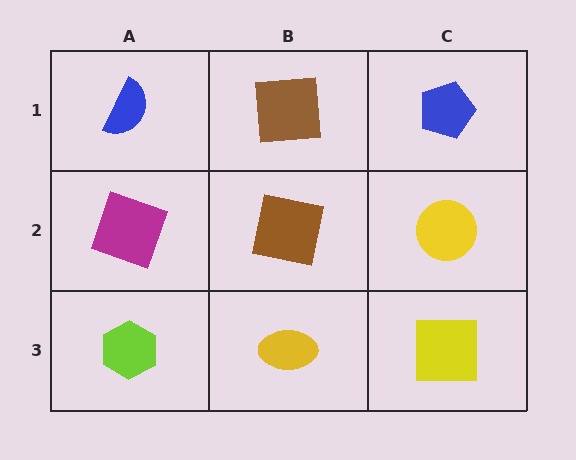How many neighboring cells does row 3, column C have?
2.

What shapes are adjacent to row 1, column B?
A brown square (row 2, column B), a blue semicircle (row 1, column A), a blue pentagon (row 1, column C).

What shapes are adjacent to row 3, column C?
A yellow circle (row 2, column C), a yellow ellipse (row 3, column B).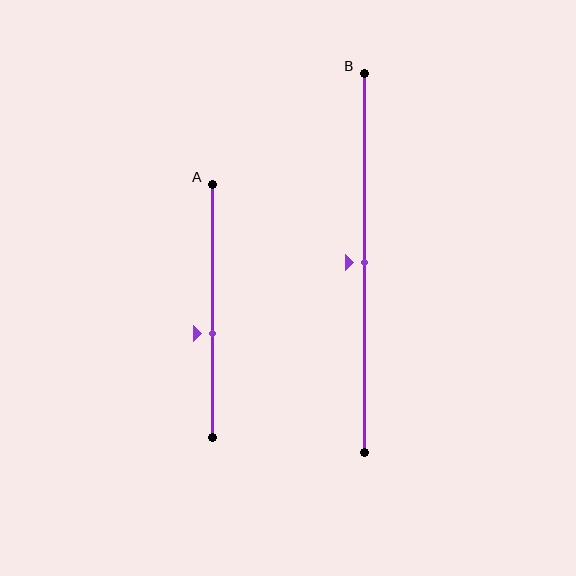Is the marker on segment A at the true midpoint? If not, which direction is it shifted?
No, the marker on segment A is shifted downward by about 9% of the segment length.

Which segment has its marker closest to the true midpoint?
Segment B has its marker closest to the true midpoint.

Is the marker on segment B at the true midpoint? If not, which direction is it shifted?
Yes, the marker on segment B is at the true midpoint.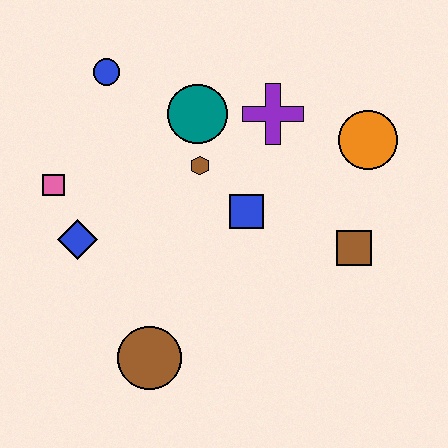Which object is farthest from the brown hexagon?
The brown circle is farthest from the brown hexagon.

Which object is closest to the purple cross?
The teal circle is closest to the purple cross.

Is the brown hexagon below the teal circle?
Yes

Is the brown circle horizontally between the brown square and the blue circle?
Yes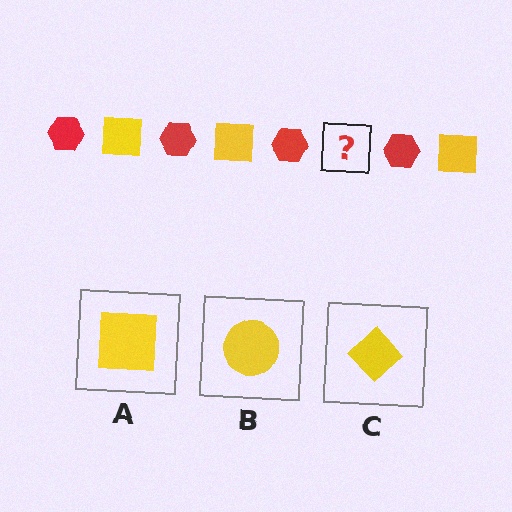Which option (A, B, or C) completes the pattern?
A.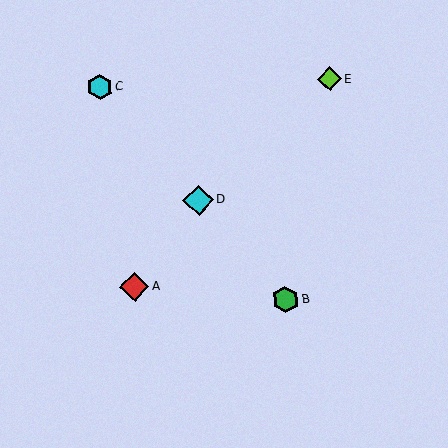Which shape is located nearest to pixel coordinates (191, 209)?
The cyan diamond (labeled D) at (198, 200) is nearest to that location.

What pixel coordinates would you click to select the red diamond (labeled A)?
Click at (134, 287) to select the red diamond A.